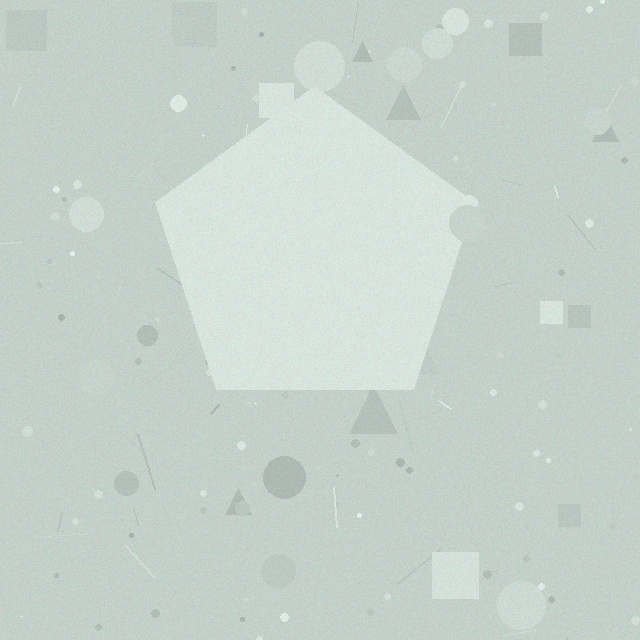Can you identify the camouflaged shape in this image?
The camouflaged shape is a pentagon.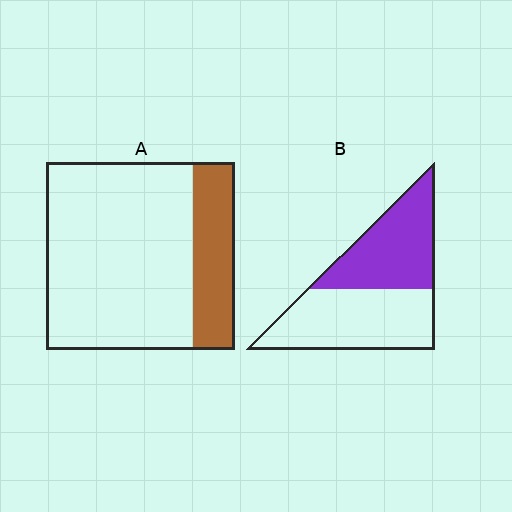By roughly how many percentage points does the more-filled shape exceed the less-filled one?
By roughly 25 percentage points (B over A).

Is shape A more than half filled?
No.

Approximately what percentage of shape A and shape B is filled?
A is approximately 20% and B is approximately 45%.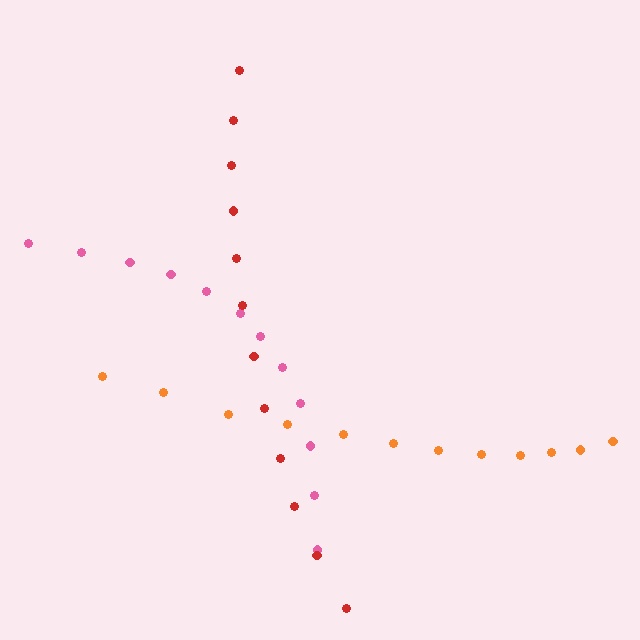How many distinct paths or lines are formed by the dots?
There are 3 distinct paths.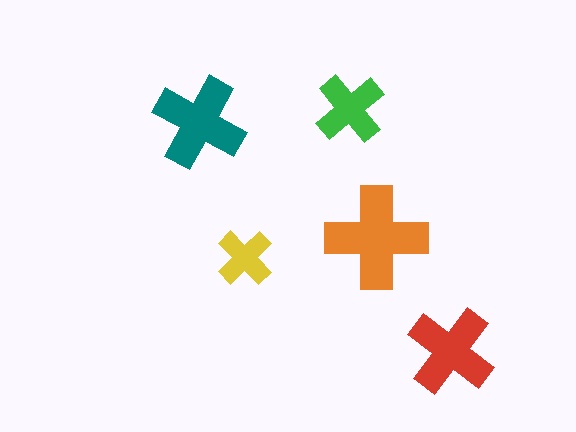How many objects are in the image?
There are 5 objects in the image.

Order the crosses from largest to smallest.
the orange one, the teal one, the red one, the green one, the yellow one.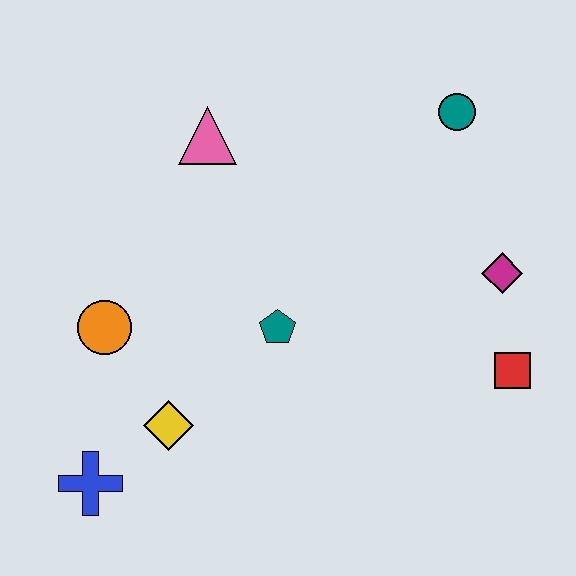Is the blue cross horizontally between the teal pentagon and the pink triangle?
No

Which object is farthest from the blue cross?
The teal circle is farthest from the blue cross.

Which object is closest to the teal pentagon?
The yellow diamond is closest to the teal pentagon.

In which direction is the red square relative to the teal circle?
The red square is below the teal circle.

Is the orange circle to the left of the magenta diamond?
Yes